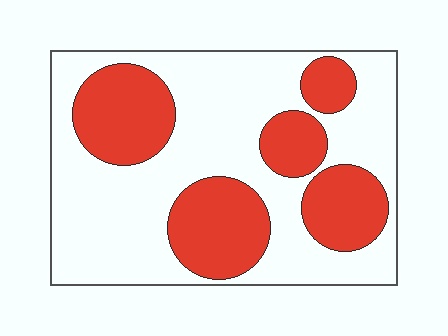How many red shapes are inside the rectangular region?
5.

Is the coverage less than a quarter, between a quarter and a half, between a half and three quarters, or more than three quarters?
Between a quarter and a half.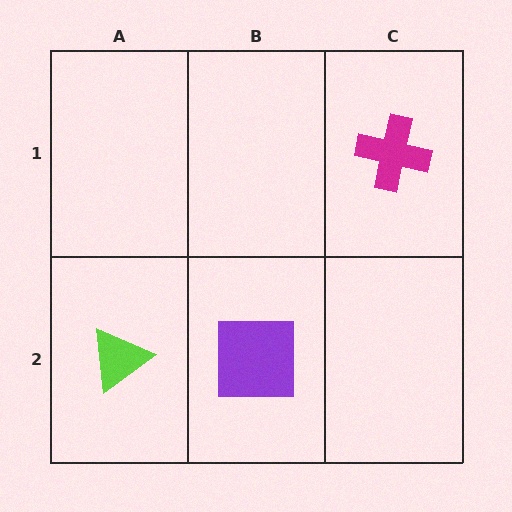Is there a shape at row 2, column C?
No, that cell is empty.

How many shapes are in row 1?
1 shape.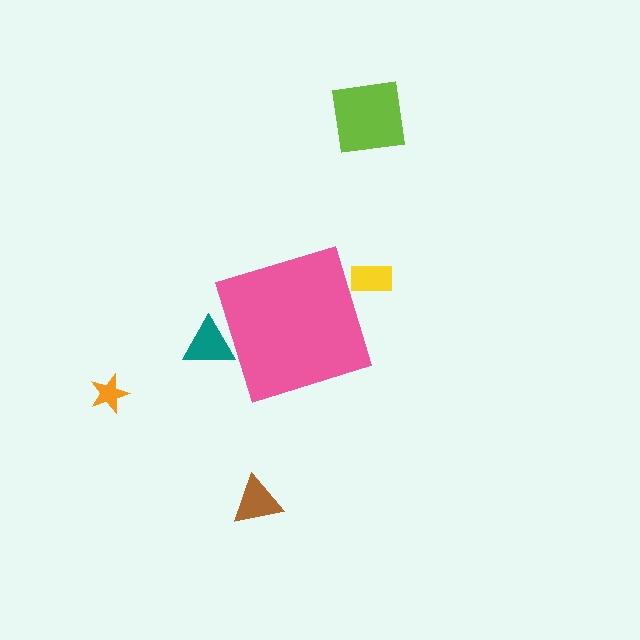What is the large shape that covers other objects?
A pink diamond.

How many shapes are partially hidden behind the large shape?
2 shapes are partially hidden.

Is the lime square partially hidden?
No, the lime square is fully visible.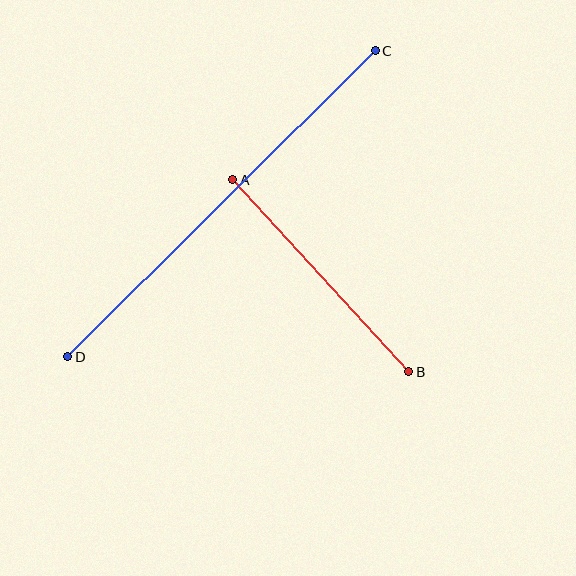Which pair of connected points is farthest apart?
Points C and D are farthest apart.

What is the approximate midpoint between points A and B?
The midpoint is at approximately (321, 276) pixels.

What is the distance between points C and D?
The distance is approximately 434 pixels.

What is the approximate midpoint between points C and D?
The midpoint is at approximately (221, 204) pixels.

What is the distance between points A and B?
The distance is approximately 261 pixels.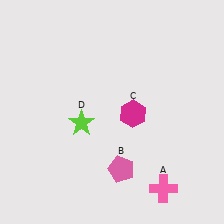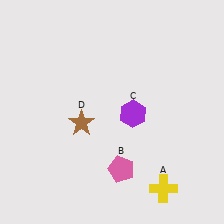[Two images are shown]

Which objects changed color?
A changed from pink to yellow. C changed from magenta to purple. D changed from lime to brown.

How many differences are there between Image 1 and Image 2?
There are 3 differences between the two images.